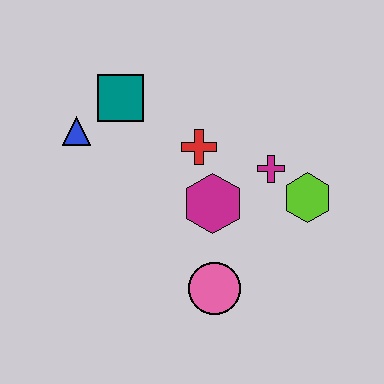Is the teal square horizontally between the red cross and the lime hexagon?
No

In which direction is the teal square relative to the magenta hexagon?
The teal square is above the magenta hexagon.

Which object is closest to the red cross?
The magenta hexagon is closest to the red cross.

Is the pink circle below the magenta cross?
Yes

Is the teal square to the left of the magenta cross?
Yes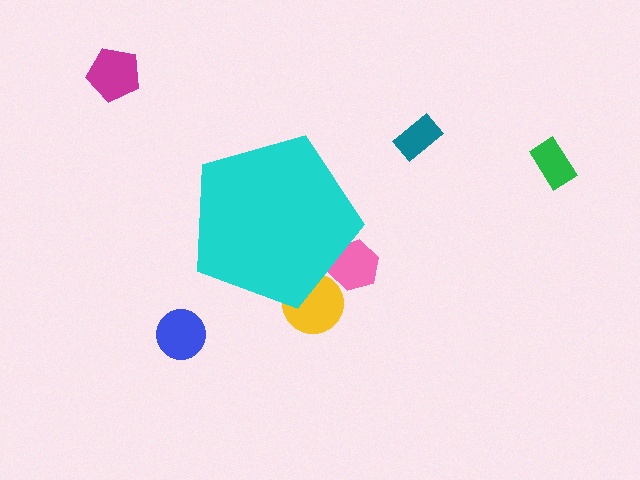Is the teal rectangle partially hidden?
No, the teal rectangle is fully visible.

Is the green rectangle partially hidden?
No, the green rectangle is fully visible.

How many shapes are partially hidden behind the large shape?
2 shapes are partially hidden.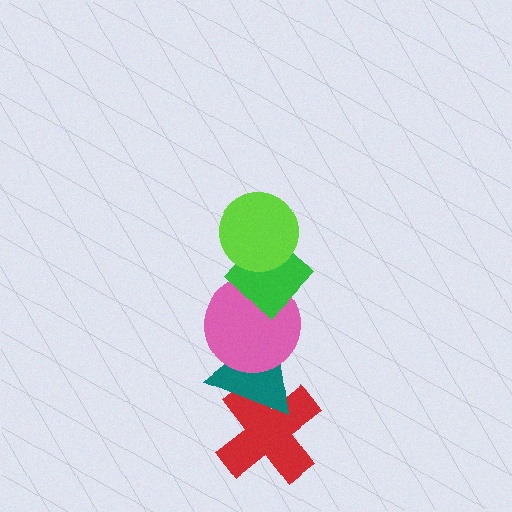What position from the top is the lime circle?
The lime circle is 1st from the top.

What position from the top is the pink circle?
The pink circle is 3rd from the top.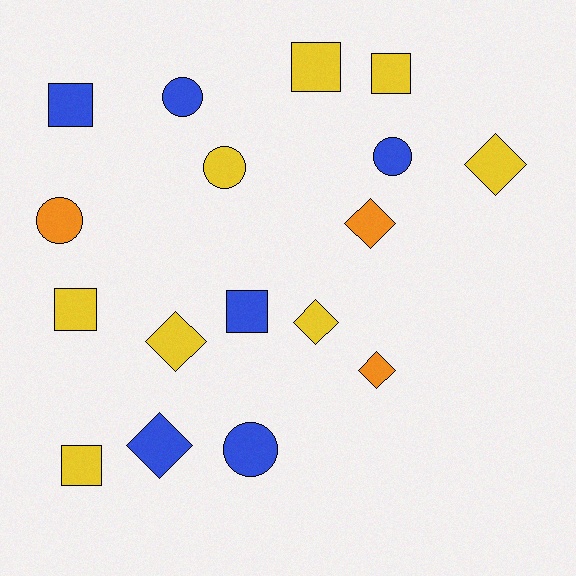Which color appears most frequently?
Yellow, with 8 objects.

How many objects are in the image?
There are 17 objects.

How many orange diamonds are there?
There are 2 orange diamonds.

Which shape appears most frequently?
Square, with 6 objects.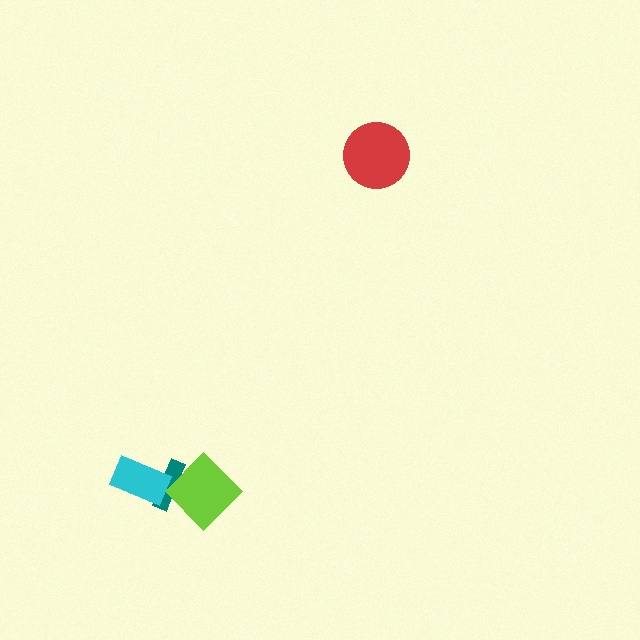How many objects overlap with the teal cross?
2 objects overlap with the teal cross.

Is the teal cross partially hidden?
Yes, it is partially covered by another shape.